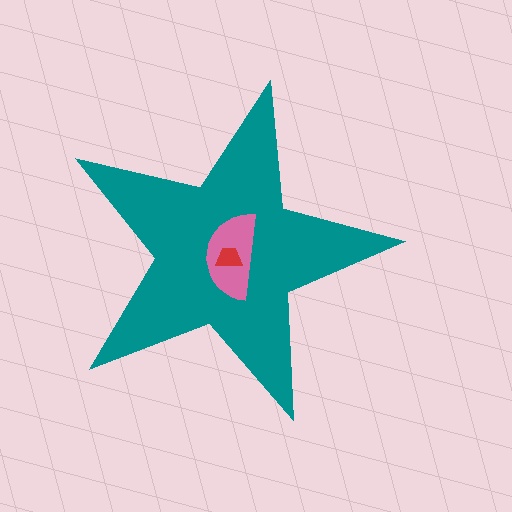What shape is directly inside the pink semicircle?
The red trapezoid.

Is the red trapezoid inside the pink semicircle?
Yes.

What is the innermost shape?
The red trapezoid.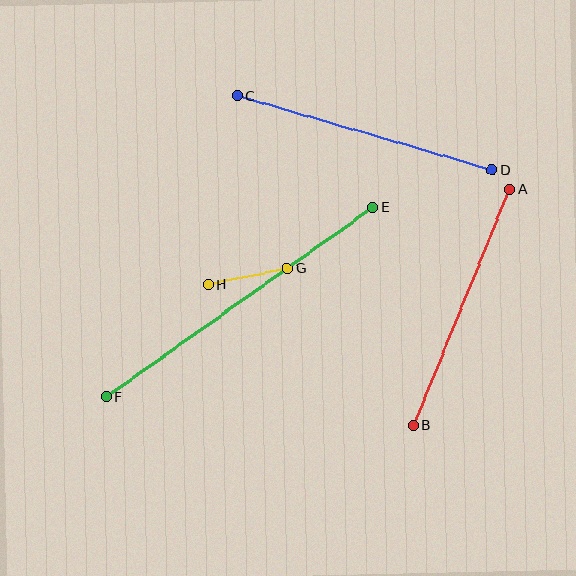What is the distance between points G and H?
The distance is approximately 81 pixels.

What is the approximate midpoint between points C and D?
The midpoint is at approximately (365, 133) pixels.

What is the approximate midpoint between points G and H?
The midpoint is at approximately (248, 276) pixels.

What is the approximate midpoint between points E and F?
The midpoint is at approximately (240, 302) pixels.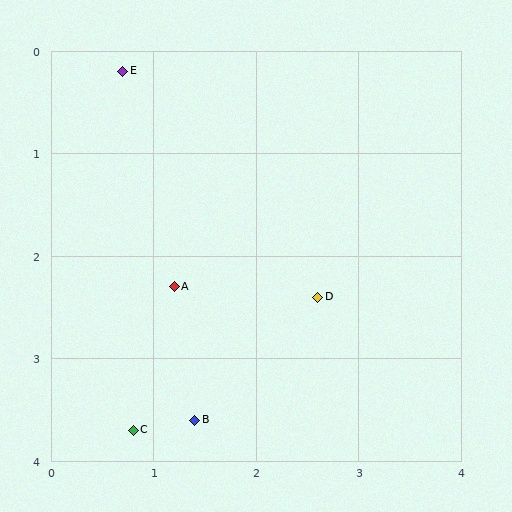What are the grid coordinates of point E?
Point E is at approximately (0.7, 0.2).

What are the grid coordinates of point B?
Point B is at approximately (1.4, 3.6).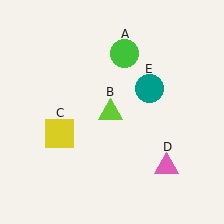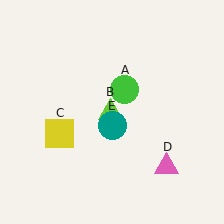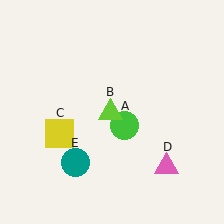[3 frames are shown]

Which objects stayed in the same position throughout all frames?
Lime triangle (object B) and yellow square (object C) and pink triangle (object D) remained stationary.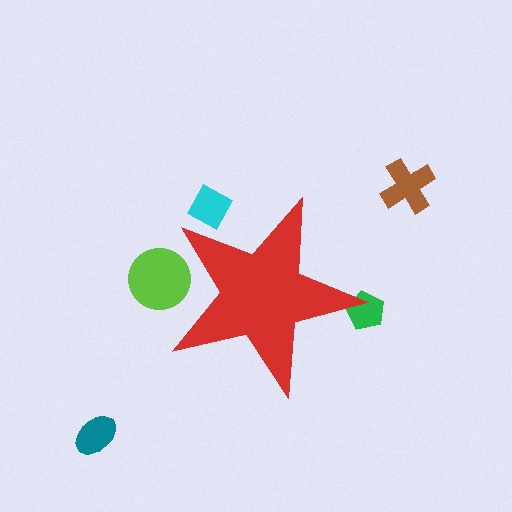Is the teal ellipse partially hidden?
No, the teal ellipse is fully visible.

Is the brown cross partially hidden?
No, the brown cross is fully visible.